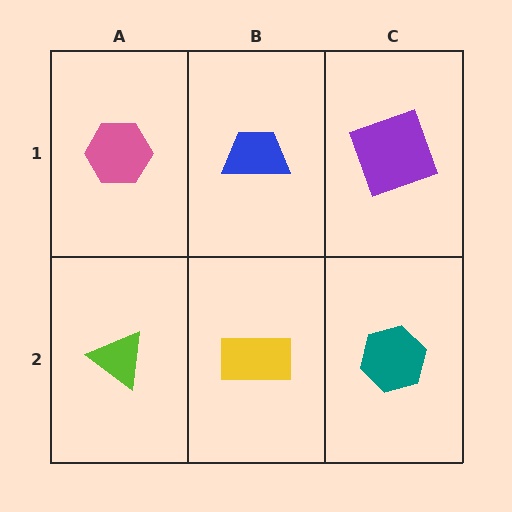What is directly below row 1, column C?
A teal hexagon.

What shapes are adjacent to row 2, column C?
A purple square (row 1, column C), a yellow rectangle (row 2, column B).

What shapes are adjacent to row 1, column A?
A lime triangle (row 2, column A), a blue trapezoid (row 1, column B).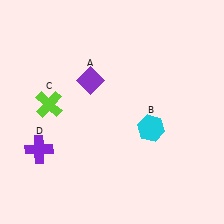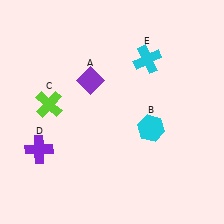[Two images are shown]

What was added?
A cyan cross (E) was added in Image 2.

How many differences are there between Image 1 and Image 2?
There is 1 difference between the two images.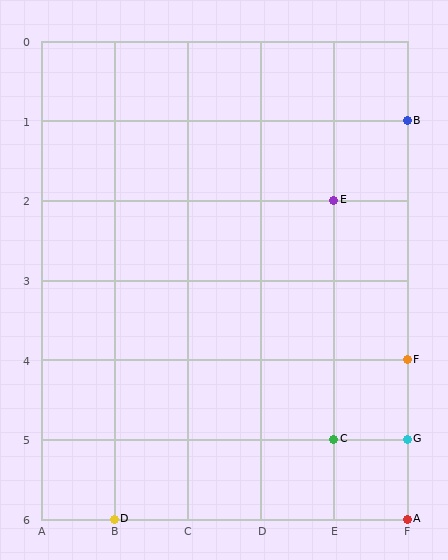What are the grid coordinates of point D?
Point D is at grid coordinates (B, 6).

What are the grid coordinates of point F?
Point F is at grid coordinates (F, 4).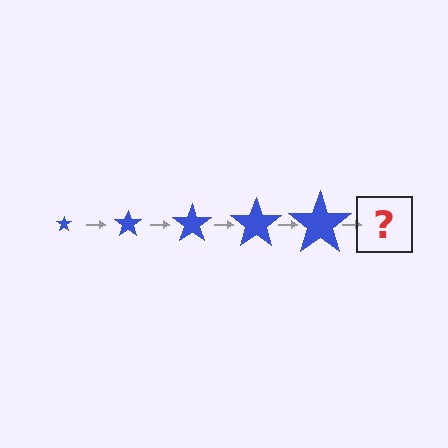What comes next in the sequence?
The next element should be a blue star, larger than the previous one.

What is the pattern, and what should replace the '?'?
The pattern is that the star gets progressively larger each step. The '?' should be a blue star, larger than the previous one.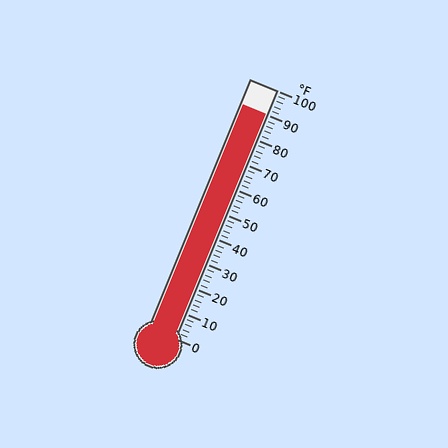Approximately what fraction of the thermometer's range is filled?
The thermometer is filled to approximately 90% of its range.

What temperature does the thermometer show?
The thermometer shows approximately 90°F.